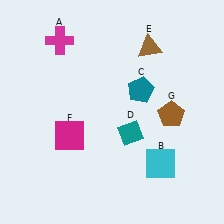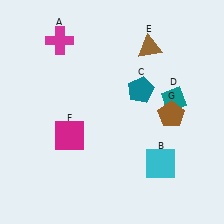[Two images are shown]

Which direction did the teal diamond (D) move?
The teal diamond (D) moved right.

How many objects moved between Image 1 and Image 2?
1 object moved between the two images.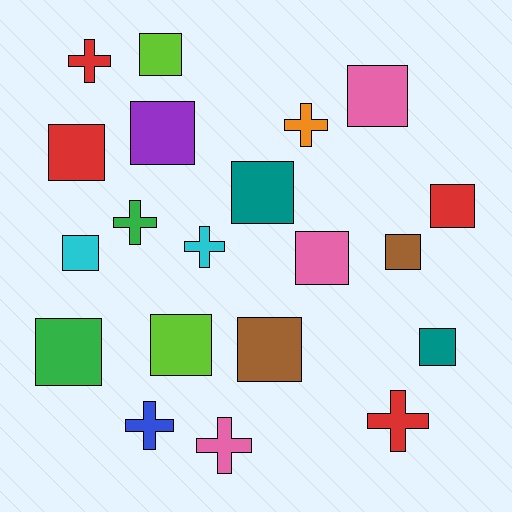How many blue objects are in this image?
There is 1 blue object.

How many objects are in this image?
There are 20 objects.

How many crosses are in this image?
There are 7 crosses.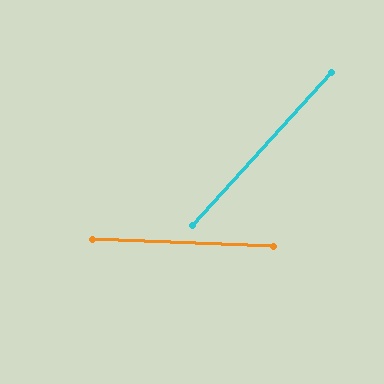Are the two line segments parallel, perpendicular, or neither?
Neither parallel nor perpendicular — they differ by about 50°.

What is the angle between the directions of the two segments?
Approximately 50 degrees.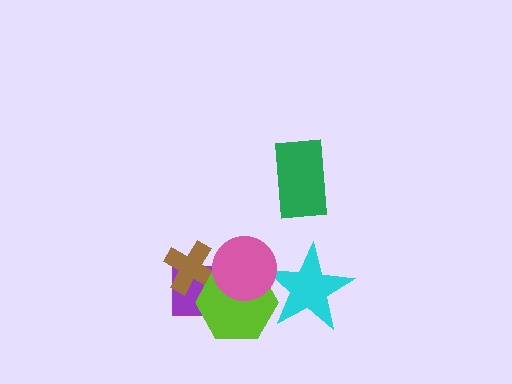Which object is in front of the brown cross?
The lime hexagon is in front of the brown cross.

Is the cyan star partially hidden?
Yes, it is partially covered by another shape.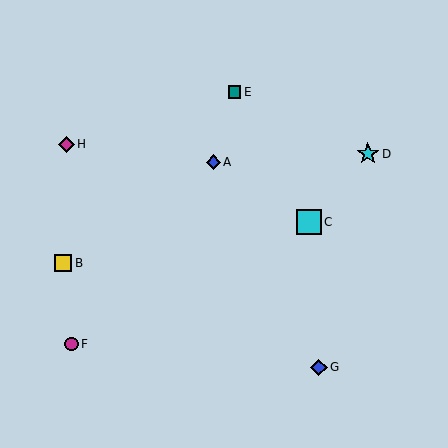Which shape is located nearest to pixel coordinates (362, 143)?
The cyan star (labeled D) at (368, 154) is nearest to that location.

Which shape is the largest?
The cyan square (labeled C) is the largest.